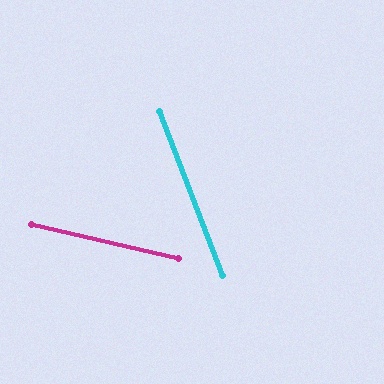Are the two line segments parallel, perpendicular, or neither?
Neither parallel nor perpendicular — they differ by about 56°.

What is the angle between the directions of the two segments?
Approximately 56 degrees.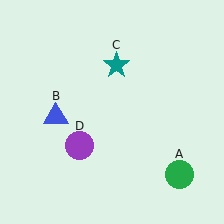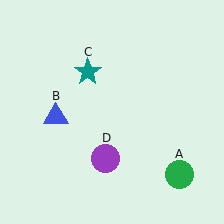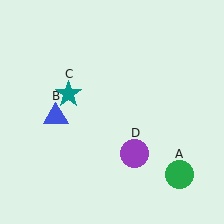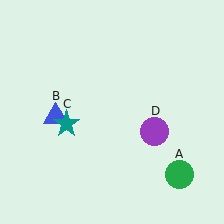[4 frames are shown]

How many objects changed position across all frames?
2 objects changed position: teal star (object C), purple circle (object D).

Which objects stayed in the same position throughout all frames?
Green circle (object A) and blue triangle (object B) remained stationary.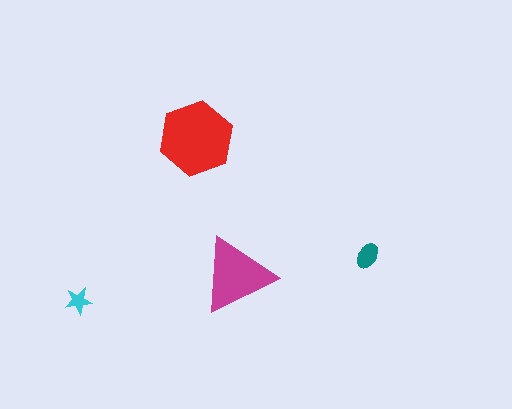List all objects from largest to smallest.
The red hexagon, the magenta triangle, the teal ellipse, the cyan star.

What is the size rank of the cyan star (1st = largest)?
4th.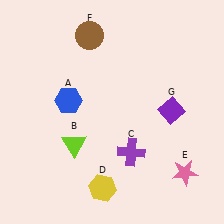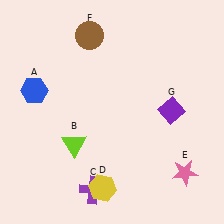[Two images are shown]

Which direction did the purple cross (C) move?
The purple cross (C) moved left.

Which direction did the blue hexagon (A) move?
The blue hexagon (A) moved left.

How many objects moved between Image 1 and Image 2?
2 objects moved between the two images.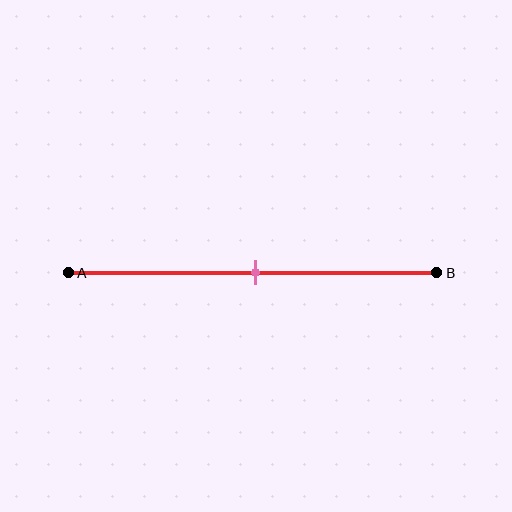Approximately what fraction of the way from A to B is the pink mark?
The pink mark is approximately 50% of the way from A to B.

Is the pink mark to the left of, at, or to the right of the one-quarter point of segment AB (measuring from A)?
The pink mark is to the right of the one-quarter point of segment AB.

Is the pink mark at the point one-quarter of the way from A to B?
No, the mark is at about 50% from A, not at the 25% one-quarter point.